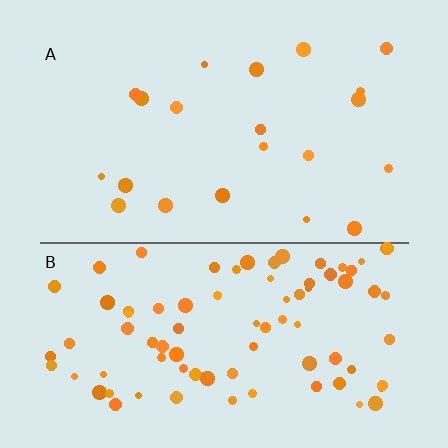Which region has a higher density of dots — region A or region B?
B (the bottom).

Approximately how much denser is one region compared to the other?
Approximately 4.2× — region B over region A.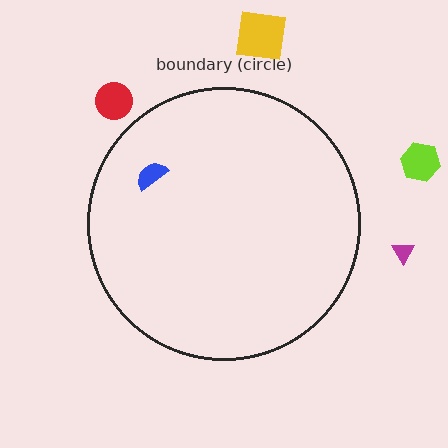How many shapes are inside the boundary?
1 inside, 4 outside.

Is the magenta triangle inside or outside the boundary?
Outside.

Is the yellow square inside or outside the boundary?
Outside.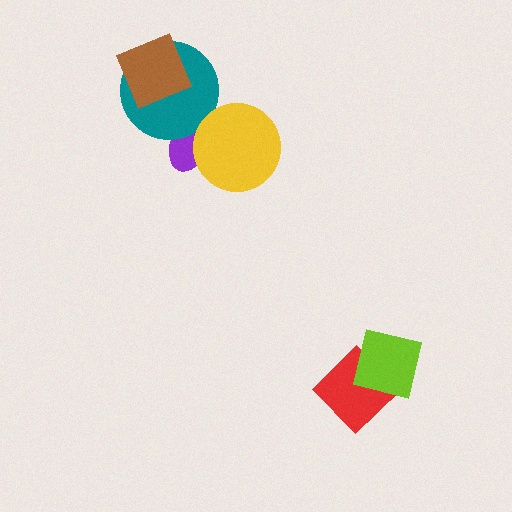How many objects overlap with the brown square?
1 object overlaps with the brown square.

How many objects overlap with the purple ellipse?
2 objects overlap with the purple ellipse.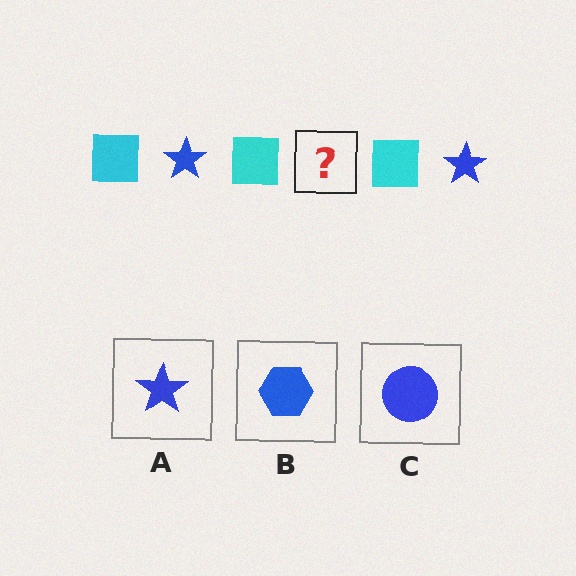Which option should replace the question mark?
Option A.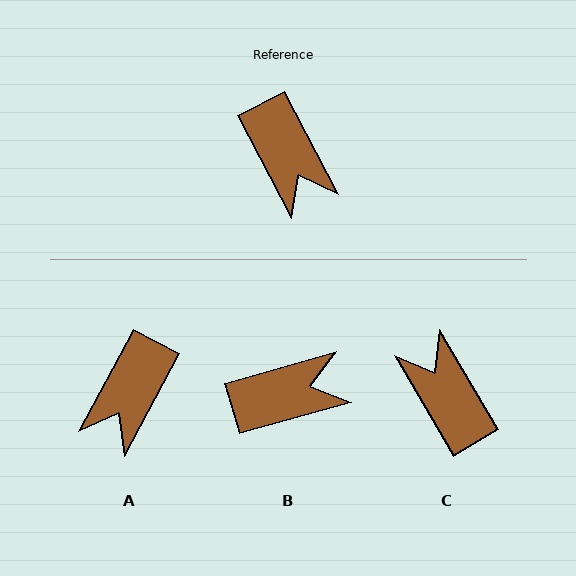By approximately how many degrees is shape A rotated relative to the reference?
Approximately 56 degrees clockwise.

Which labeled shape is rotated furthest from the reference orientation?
C, about 177 degrees away.